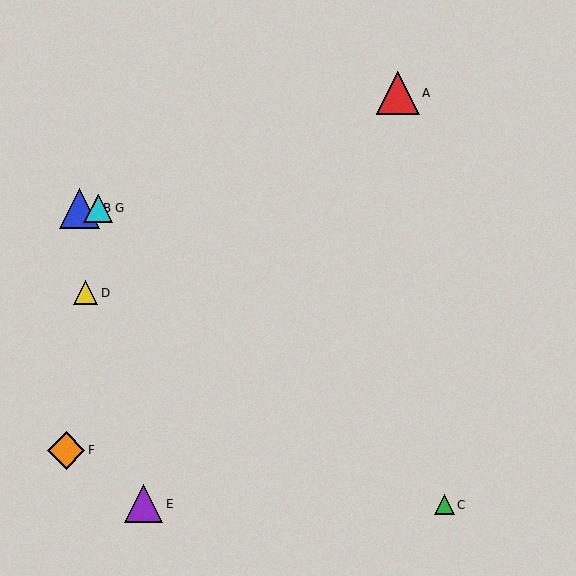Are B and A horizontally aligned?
No, B is at y≈209 and A is at y≈93.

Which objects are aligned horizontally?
Objects B, G are aligned horizontally.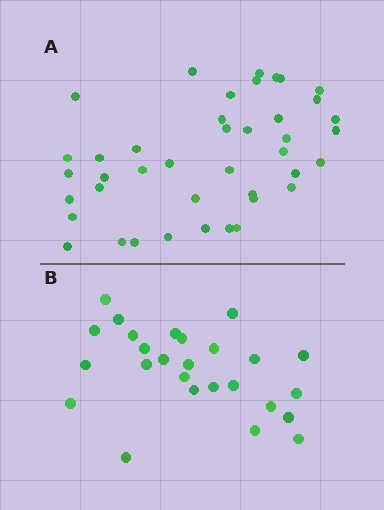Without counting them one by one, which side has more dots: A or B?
Region A (the top region) has more dots.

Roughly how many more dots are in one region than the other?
Region A has approximately 15 more dots than region B.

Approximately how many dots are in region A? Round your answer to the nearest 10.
About 40 dots. (The exact count is 41, which rounds to 40.)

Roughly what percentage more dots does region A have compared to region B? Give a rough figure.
About 60% more.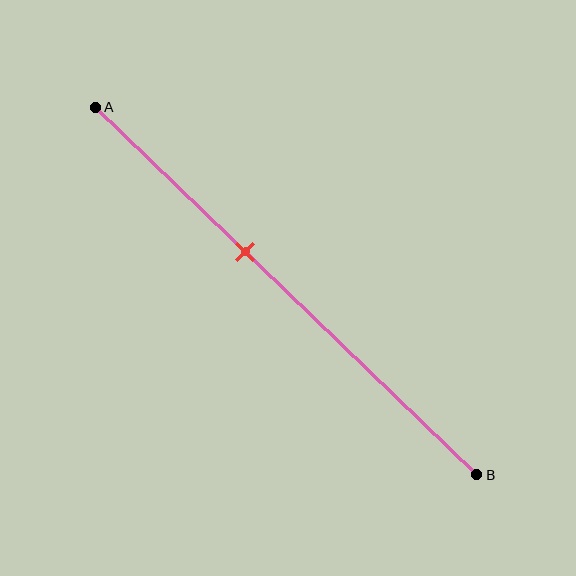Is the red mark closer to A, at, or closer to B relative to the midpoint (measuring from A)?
The red mark is closer to point A than the midpoint of segment AB.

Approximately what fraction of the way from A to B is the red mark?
The red mark is approximately 40% of the way from A to B.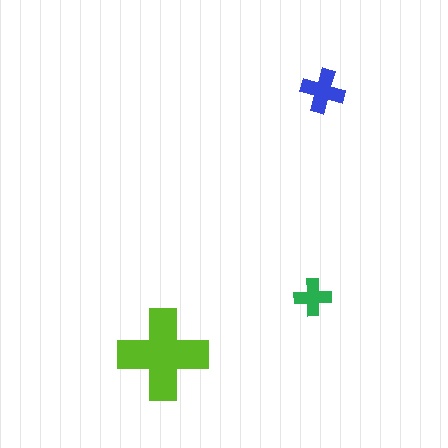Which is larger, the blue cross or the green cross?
The blue one.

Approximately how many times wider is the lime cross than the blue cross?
About 2 times wider.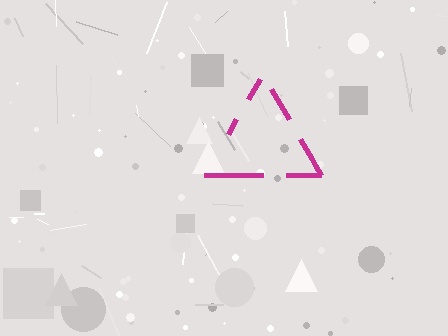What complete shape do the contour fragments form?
The contour fragments form a triangle.